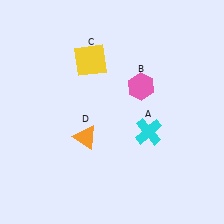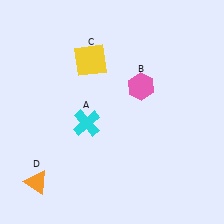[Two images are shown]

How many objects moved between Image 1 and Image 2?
2 objects moved between the two images.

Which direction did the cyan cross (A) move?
The cyan cross (A) moved left.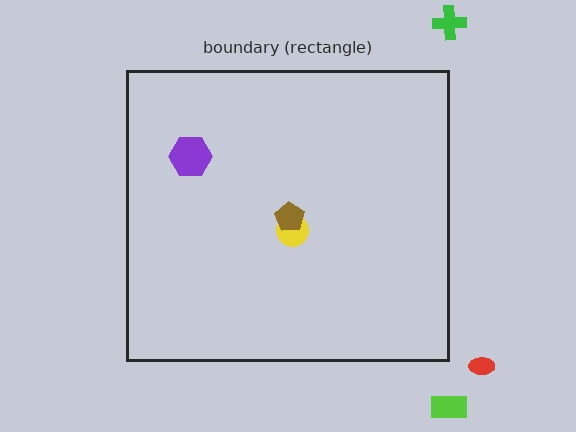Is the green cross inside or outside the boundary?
Outside.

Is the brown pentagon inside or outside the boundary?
Inside.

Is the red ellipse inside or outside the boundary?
Outside.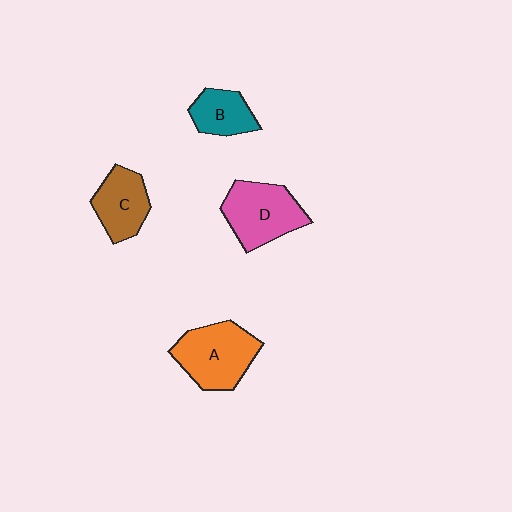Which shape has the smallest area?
Shape B (teal).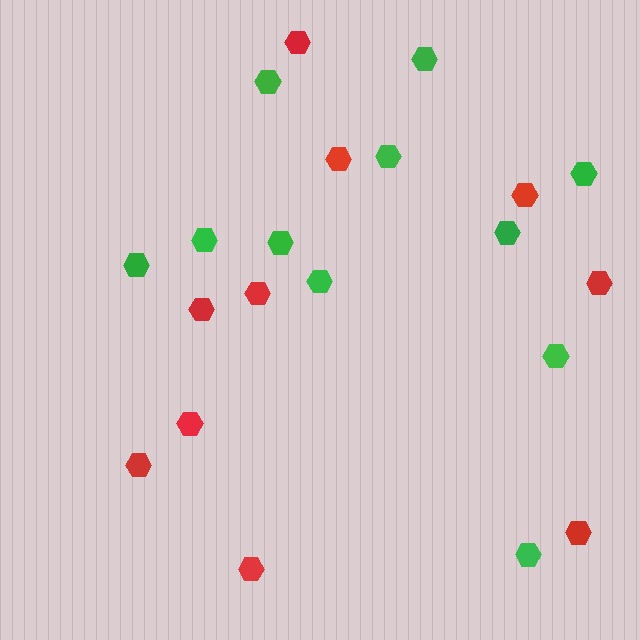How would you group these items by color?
There are 2 groups: one group of red hexagons (10) and one group of green hexagons (11).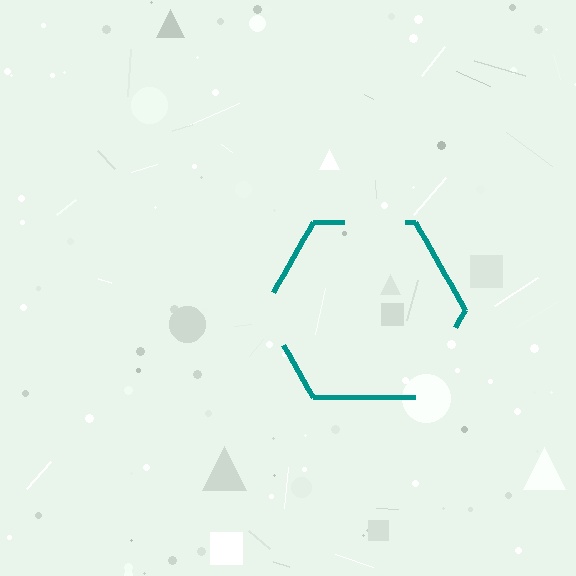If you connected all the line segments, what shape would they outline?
They would outline a hexagon.